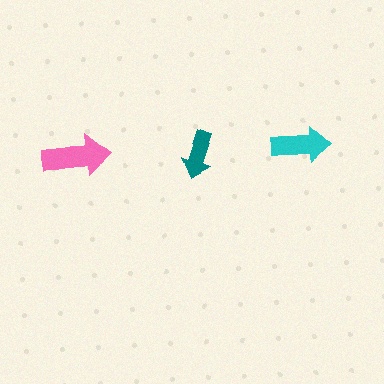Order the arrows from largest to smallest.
the pink one, the cyan one, the teal one.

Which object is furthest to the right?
The cyan arrow is rightmost.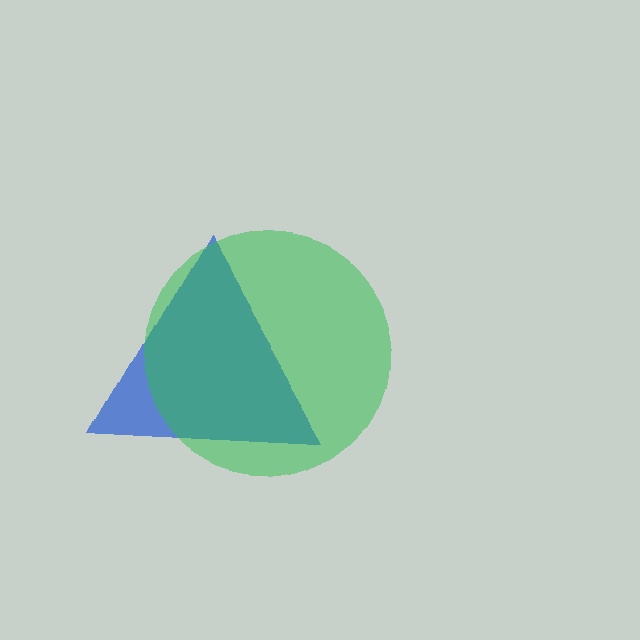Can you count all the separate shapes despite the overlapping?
Yes, there are 2 separate shapes.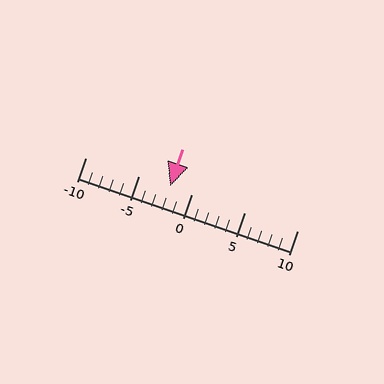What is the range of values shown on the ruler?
The ruler shows values from -10 to 10.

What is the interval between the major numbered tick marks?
The major tick marks are spaced 5 units apart.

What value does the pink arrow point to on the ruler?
The pink arrow points to approximately -2.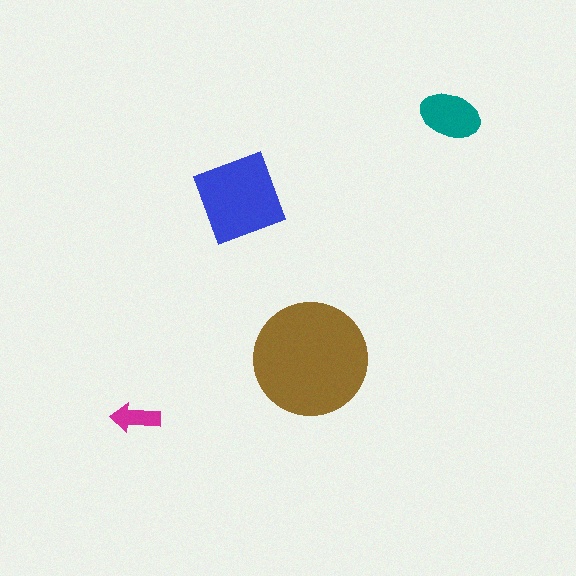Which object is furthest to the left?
The magenta arrow is leftmost.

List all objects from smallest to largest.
The magenta arrow, the teal ellipse, the blue square, the brown circle.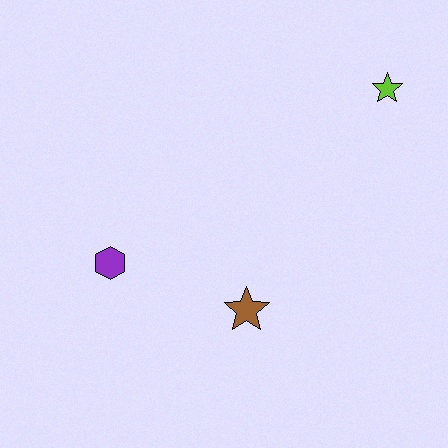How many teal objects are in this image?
There are no teal objects.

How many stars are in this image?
There are 2 stars.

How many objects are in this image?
There are 3 objects.